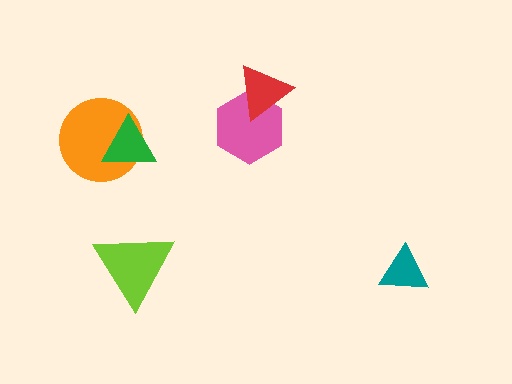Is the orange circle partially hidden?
Yes, it is partially covered by another shape.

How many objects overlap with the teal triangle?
0 objects overlap with the teal triangle.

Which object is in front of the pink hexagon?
The red triangle is in front of the pink hexagon.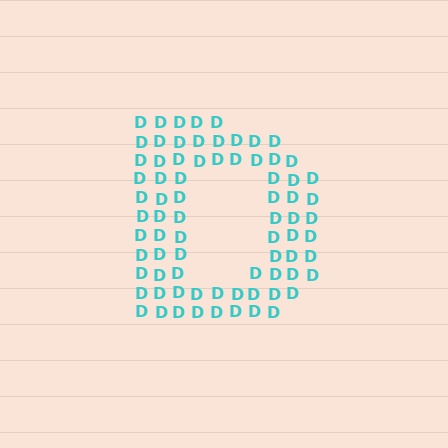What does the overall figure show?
The overall figure shows the letter D.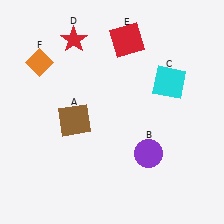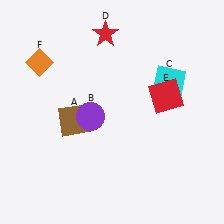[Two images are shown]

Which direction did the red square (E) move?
The red square (E) moved down.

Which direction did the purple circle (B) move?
The purple circle (B) moved left.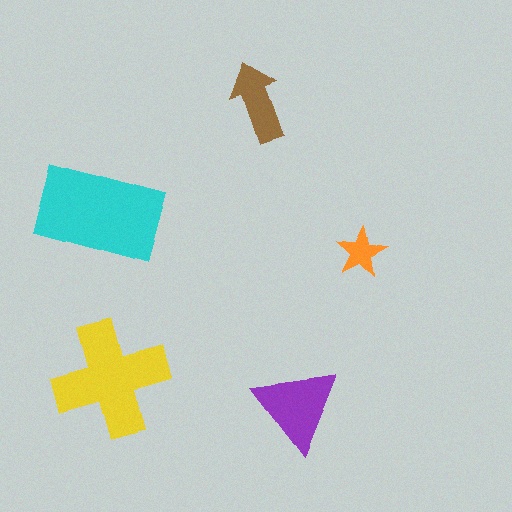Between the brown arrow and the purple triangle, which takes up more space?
The purple triangle.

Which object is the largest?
The cyan rectangle.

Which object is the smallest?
The orange star.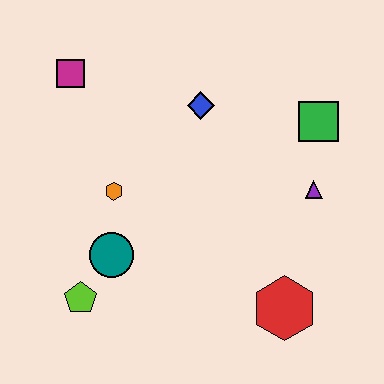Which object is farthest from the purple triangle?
The magenta square is farthest from the purple triangle.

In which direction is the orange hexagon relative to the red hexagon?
The orange hexagon is to the left of the red hexagon.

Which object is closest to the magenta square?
The orange hexagon is closest to the magenta square.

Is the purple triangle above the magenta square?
No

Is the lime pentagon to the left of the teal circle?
Yes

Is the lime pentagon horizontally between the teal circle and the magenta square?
Yes